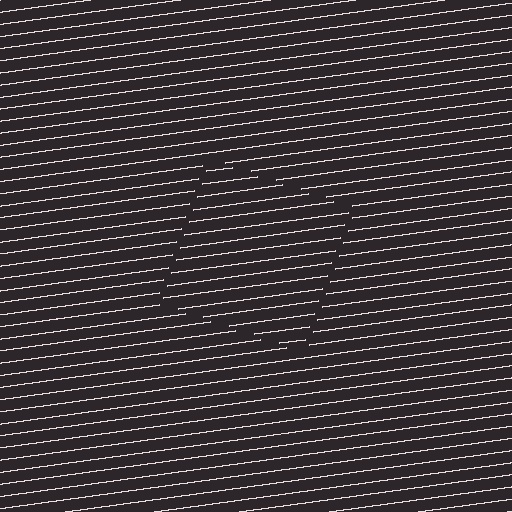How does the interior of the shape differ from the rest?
The interior of the shape contains the same grating, shifted by half a period — the contour is defined by the phase discontinuity where line-ends from the inner and outer gratings abut.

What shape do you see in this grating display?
An illusory square. The interior of the shape contains the same grating, shifted by half a period — the contour is defined by the phase discontinuity where line-ends from the inner and outer gratings abut.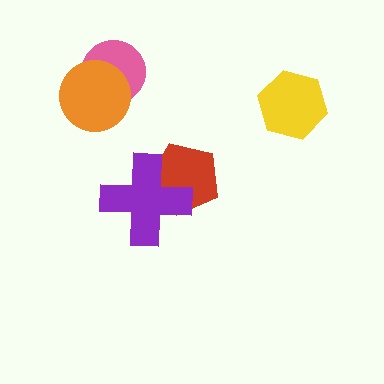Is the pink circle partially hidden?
Yes, it is partially covered by another shape.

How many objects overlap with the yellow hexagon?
0 objects overlap with the yellow hexagon.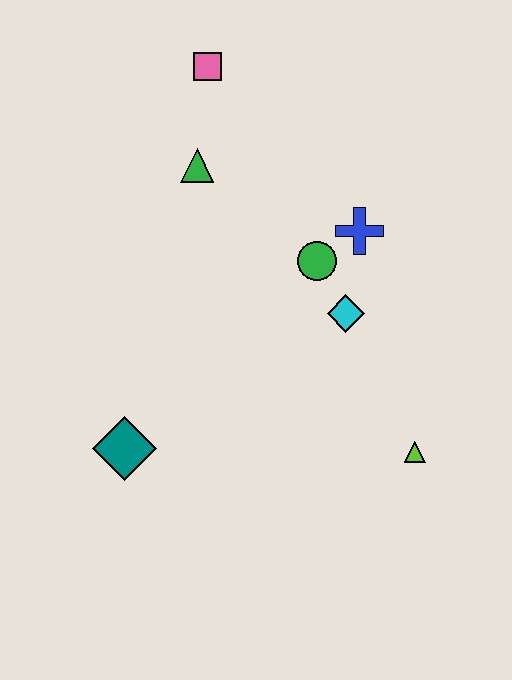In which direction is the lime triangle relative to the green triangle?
The lime triangle is below the green triangle.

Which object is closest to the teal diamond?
The cyan diamond is closest to the teal diamond.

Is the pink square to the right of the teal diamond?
Yes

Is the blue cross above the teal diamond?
Yes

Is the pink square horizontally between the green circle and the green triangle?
Yes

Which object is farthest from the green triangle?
The lime triangle is farthest from the green triangle.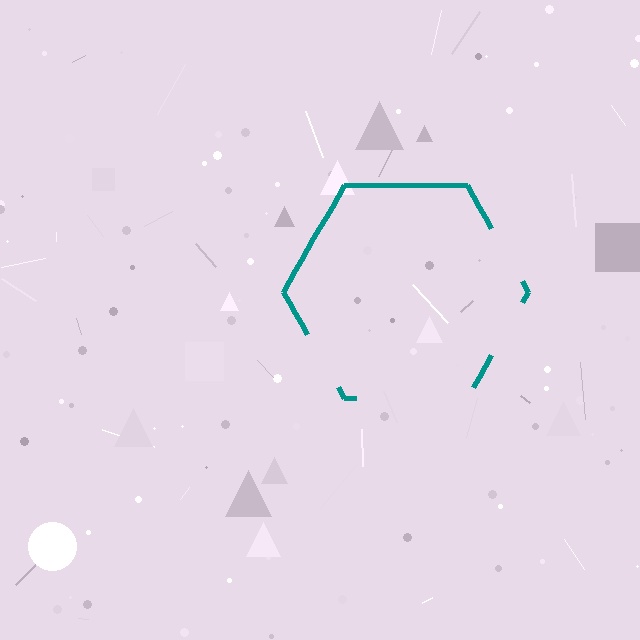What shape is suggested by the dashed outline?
The dashed outline suggests a hexagon.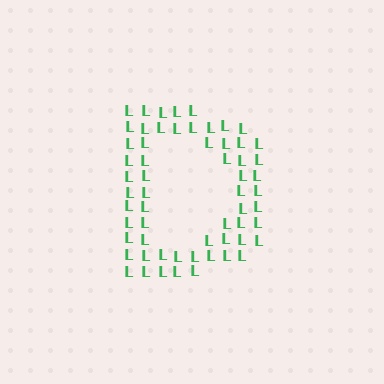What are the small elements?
The small elements are letter L's.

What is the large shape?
The large shape is the letter D.